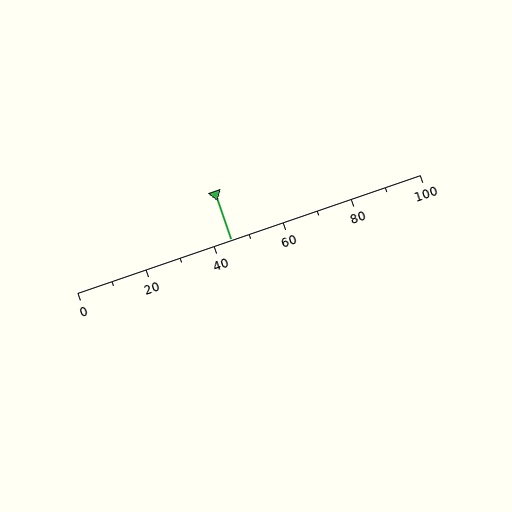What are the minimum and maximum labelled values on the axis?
The axis runs from 0 to 100.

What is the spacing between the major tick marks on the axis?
The major ticks are spaced 20 apart.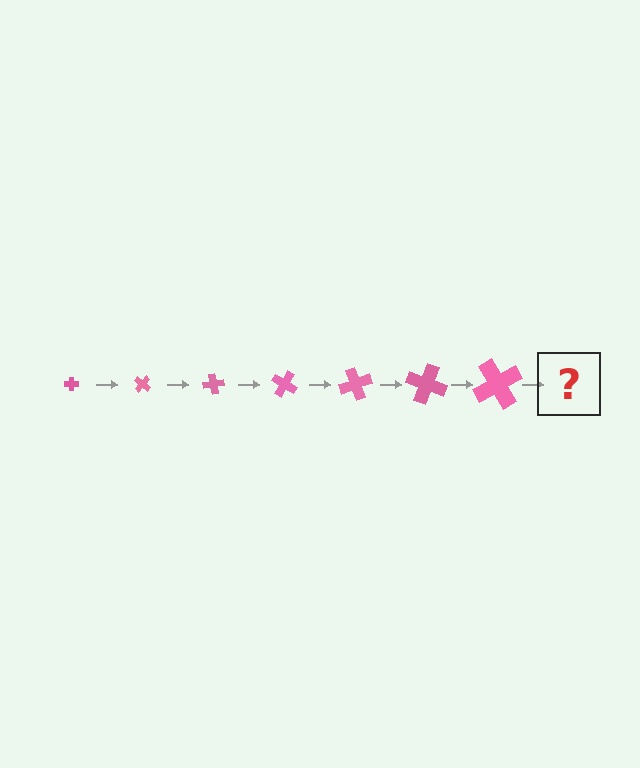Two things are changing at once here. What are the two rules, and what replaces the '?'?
The two rules are that the cross grows larger each step and it rotates 40 degrees each step. The '?' should be a cross, larger than the previous one and rotated 280 degrees from the start.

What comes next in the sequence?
The next element should be a cross, larger than the previous one and rotated 280 degrees from the start.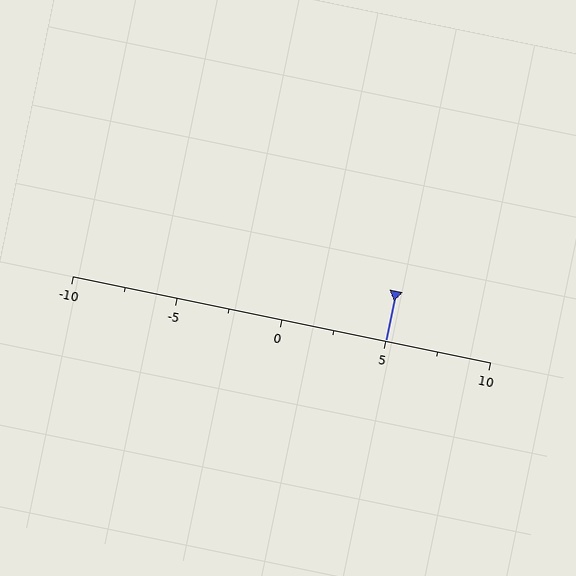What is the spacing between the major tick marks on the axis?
The major ticks are spaced 5 apart.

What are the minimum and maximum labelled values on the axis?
The axis runs from -10 to 10.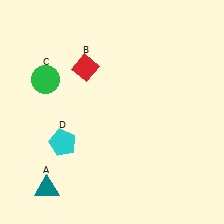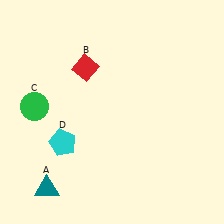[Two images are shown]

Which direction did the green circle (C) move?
The green circle (C) moved down.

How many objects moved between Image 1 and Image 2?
1 object moved between the two images.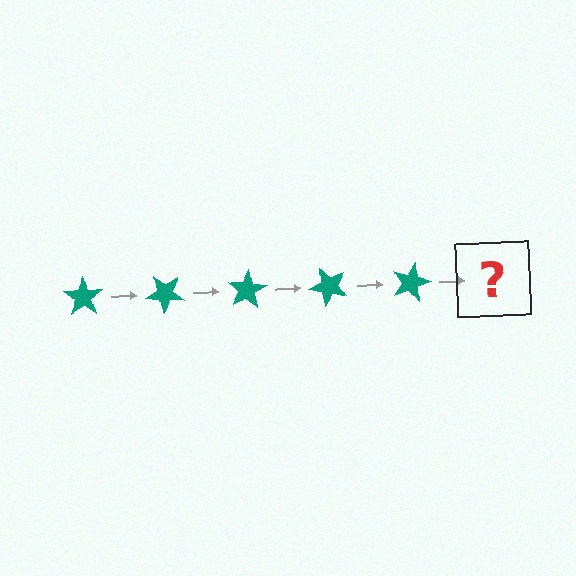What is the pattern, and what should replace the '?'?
The pattern is that the star rotates 40 degrees each step. The '?' should be a teal star rotated 200 degrees.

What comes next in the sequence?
The next element should be a teal star rotated 200 degrees.